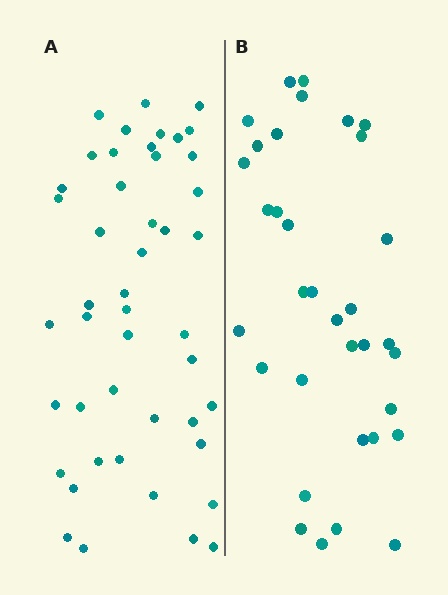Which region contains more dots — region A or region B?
Region A (the left region) has more dots.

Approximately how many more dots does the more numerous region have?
Region A has roughly 12 or so more dots than region B.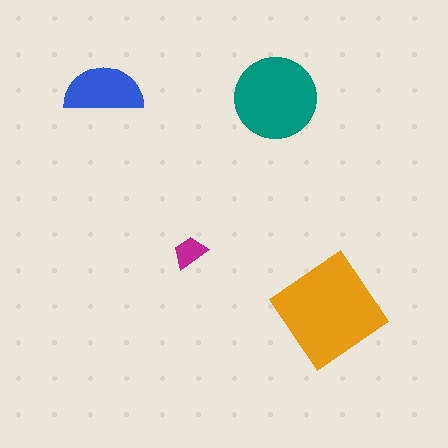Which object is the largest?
The orange diamond.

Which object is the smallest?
The magenta trapezoid.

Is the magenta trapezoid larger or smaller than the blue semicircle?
Smaller.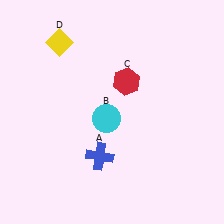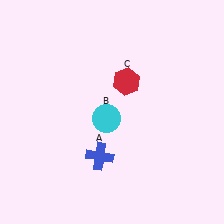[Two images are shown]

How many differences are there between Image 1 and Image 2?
There is 1 difference between the two images.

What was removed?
The yellow diamond (D) was removed in Image 2.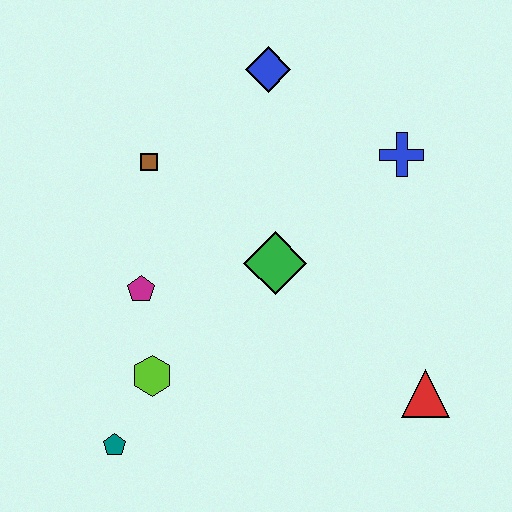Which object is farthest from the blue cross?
The teal pentagon is farthest from the blue cross.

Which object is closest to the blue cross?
The blue diamond is closest to the blue cross.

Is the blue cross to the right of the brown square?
Yes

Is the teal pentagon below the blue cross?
Yes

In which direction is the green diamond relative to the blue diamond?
The green diamond is below the blue diamond.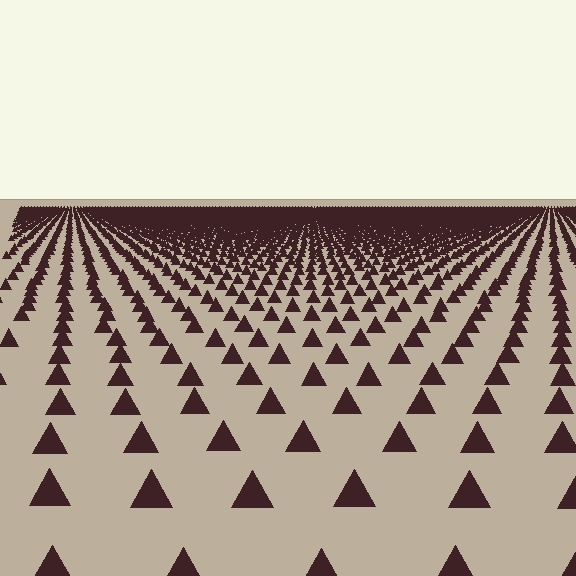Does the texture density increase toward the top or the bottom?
Density increases toward the top.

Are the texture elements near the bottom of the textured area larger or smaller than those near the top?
Larger. Near the bottom, elements are closer to the viewer and appear at a bigger on-screen size.